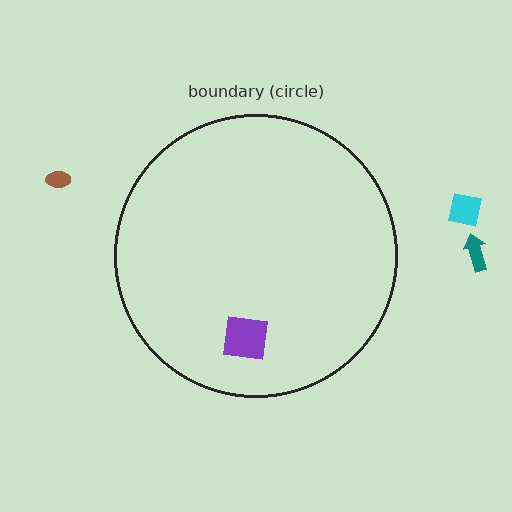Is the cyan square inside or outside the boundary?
Outside.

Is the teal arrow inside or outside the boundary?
Outside.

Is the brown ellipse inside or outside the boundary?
Outside.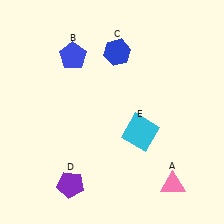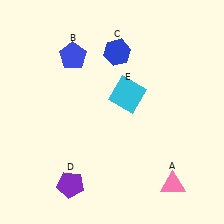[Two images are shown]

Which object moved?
The cyan square (E) moved up.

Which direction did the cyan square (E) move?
The cyan square (E) moved up.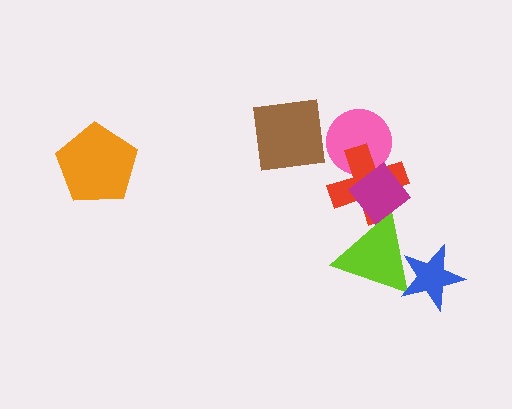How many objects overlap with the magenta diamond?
3 objects overlap with the magenta diamond.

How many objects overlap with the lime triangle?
3 objects overlap with the lime triangle.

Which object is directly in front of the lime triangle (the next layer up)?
The blue star is directly in front of the lime triangle.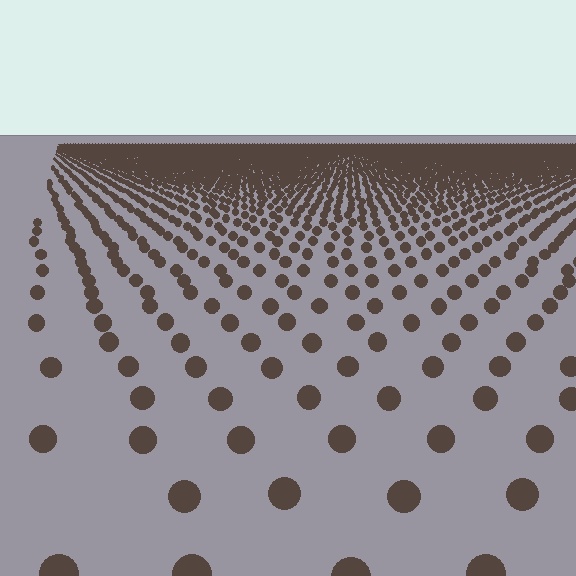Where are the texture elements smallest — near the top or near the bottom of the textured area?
Near the top.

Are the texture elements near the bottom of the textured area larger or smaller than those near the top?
Larger. Near the bottom, elements are closer to the viewer and appear at a bigger on-screen size.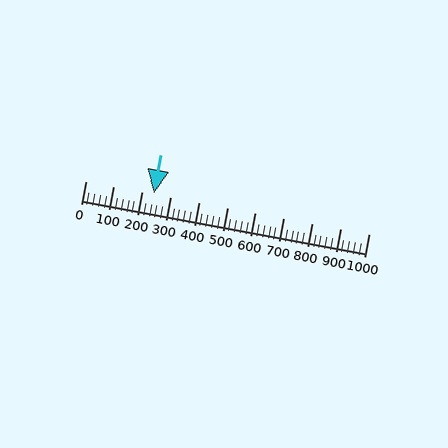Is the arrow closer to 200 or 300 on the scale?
The arrow is closer to 200.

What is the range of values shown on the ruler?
The ruler shows values from 0 to 1000.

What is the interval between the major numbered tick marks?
The major tick marks are spaced 100 units apart.